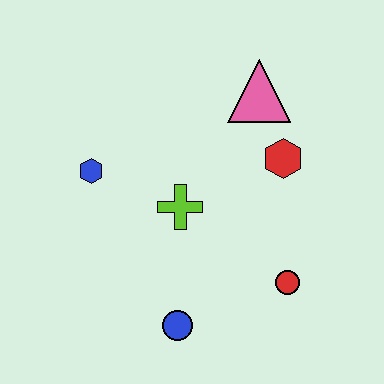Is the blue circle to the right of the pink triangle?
No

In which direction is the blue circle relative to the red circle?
The blue circle is to the left of the red circle.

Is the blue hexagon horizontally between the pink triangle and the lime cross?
No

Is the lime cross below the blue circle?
No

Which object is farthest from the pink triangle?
The blue circle is farthest from the pink triangle.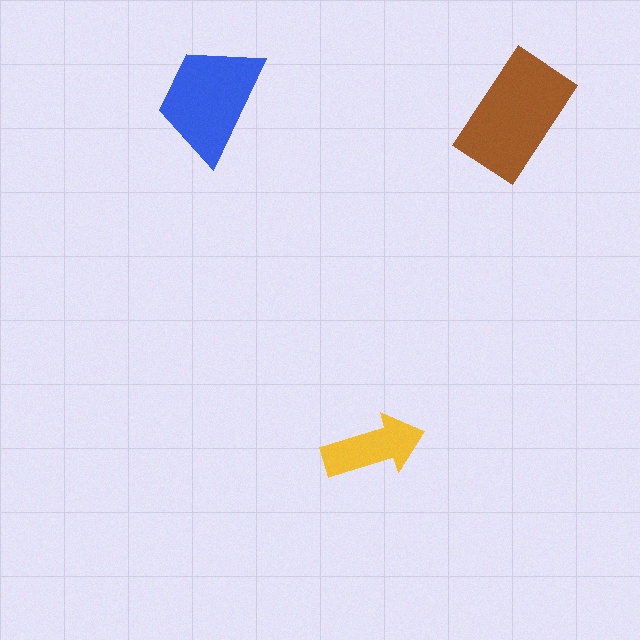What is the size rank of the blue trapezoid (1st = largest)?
2nd.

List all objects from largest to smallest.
The brown rectangle, the blue trapezoid, the yellow arrow.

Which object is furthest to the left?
The blue trapezoid is leftmost.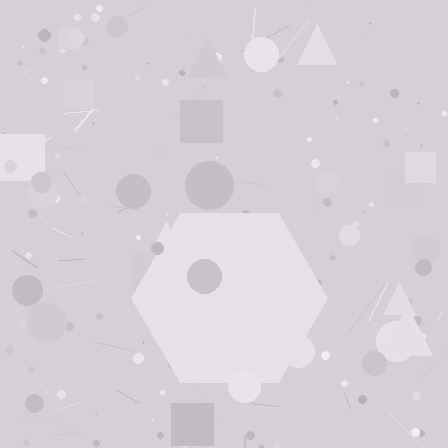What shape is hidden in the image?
A hexagon is hidden in the image.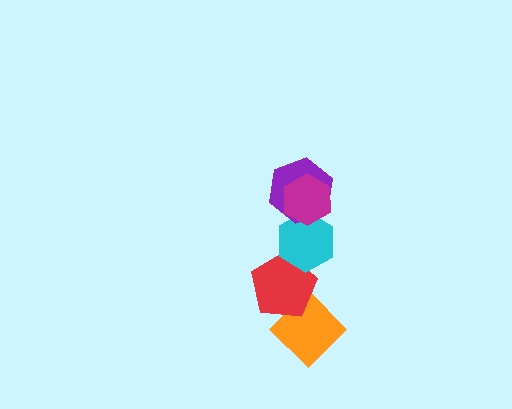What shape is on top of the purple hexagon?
The magenta hexagon is on top of the purple hexagon.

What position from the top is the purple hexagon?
The purple hexagon is 2nd from the top.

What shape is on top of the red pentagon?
The cyan hexagon is on top of the red pentagon.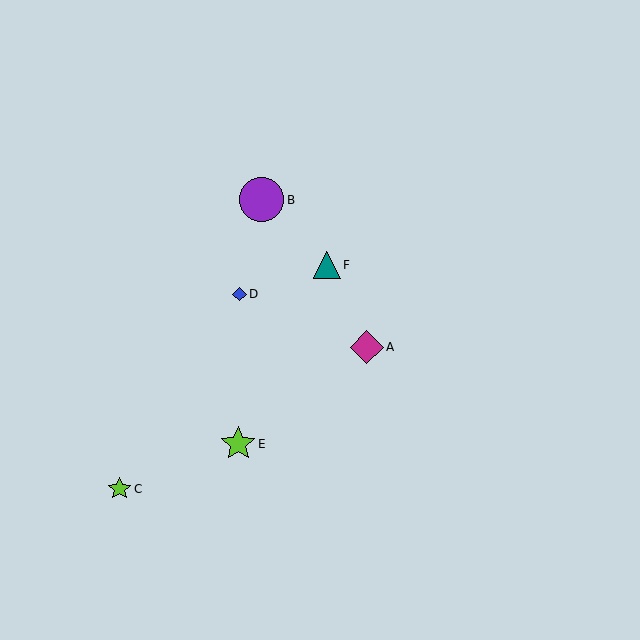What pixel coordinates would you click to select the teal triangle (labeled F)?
Click at (327, 265) to select the teal triangle F.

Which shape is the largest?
The purple circle (labeled B) is the largest.